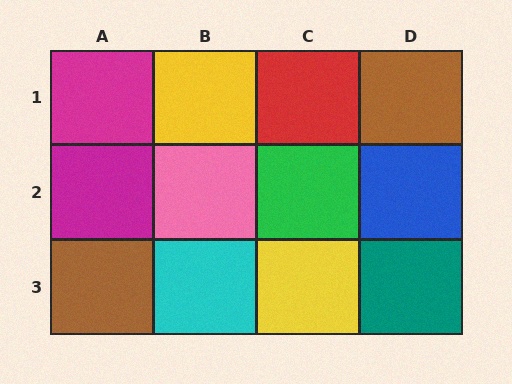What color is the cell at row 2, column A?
Magenta.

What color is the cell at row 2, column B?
Pink.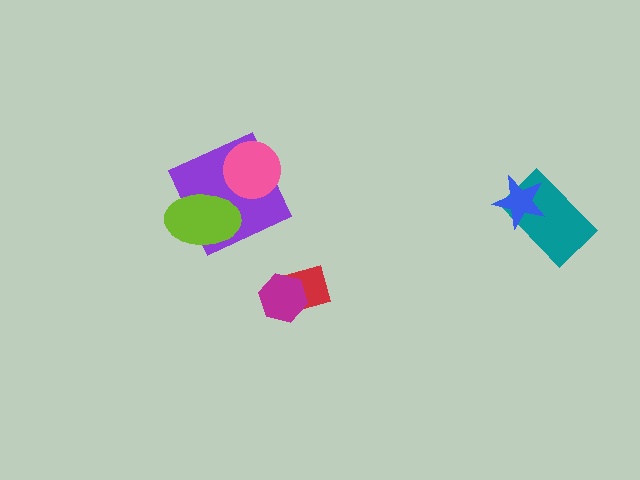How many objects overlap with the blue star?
1 object overlaps with the blue star.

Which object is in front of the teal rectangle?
The blue star is in front of the teal rectangle.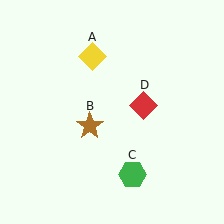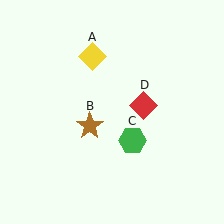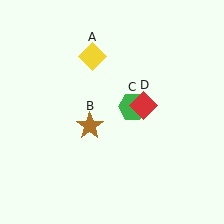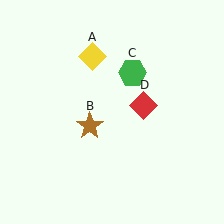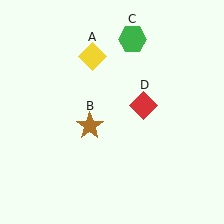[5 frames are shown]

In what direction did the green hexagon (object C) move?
The green hexagon (object C) moved up.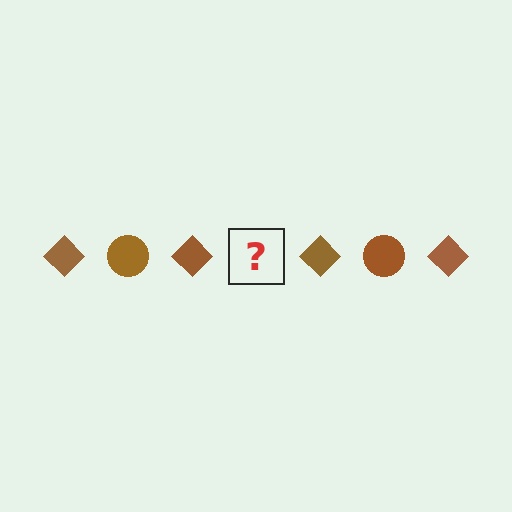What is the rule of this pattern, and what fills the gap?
The rule is that the pattern cycles through diamond, circle shapes in brown. The gap should be filled with a brown circle.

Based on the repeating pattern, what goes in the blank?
The blank should be a brown circle.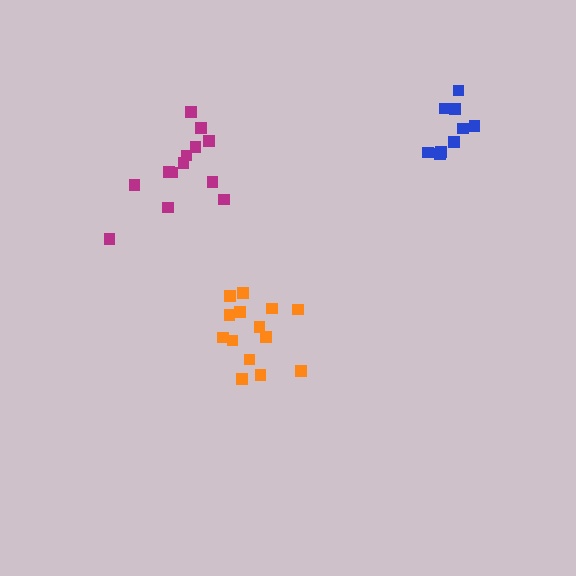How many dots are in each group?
Group 1: 9 dots, Group 2: 14 dots, Group 3: 13 dots (36 total).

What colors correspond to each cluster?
The clusters are colored: blue, orange, magenta.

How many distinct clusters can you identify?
There are 3 distinct clusters.